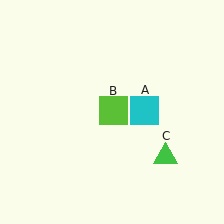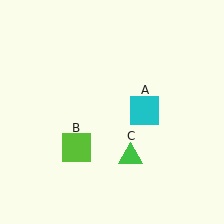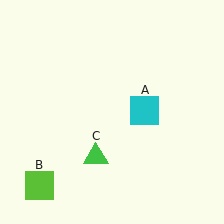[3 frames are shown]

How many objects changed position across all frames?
2 objects changed position: lime square (object B), green triangle (object C).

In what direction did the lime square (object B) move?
The lime square (object B) moved down and to the left.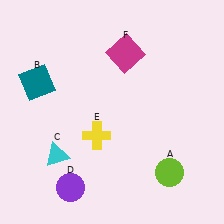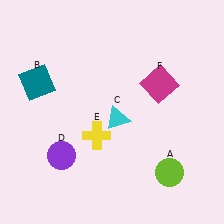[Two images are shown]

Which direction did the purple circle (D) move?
The purple circle (D) moved up.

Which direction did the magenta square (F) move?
The magenta square (F) moved right.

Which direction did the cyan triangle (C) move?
The cyan triangle (C) moved right.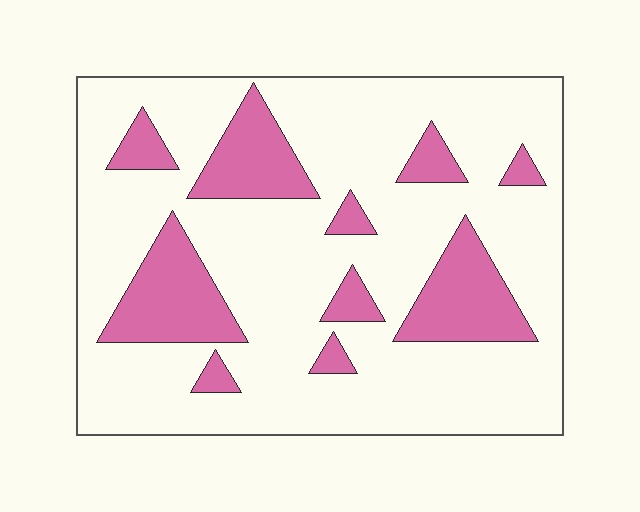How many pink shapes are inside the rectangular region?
10.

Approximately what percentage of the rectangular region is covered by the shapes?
Approximately 20%.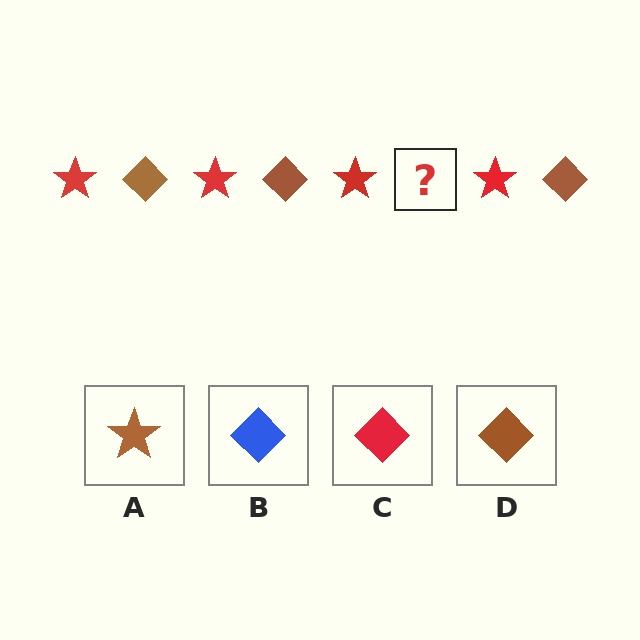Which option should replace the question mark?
Option D.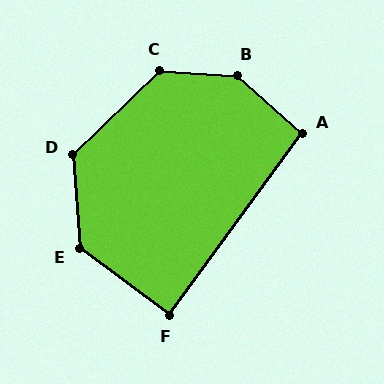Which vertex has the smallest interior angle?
F, at approximately 89 degrees.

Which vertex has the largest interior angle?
B, at approximately 141 degrees.